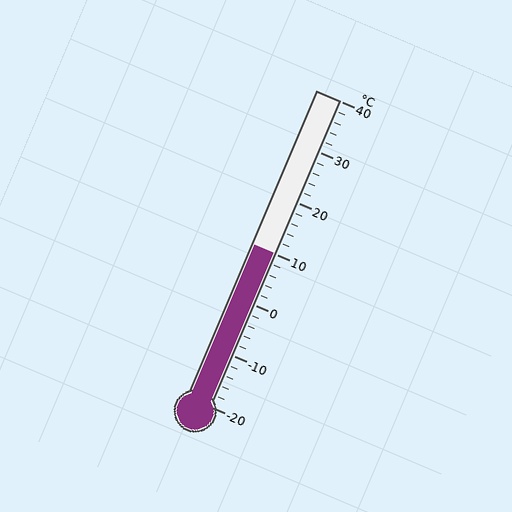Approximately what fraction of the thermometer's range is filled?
The thermometer is filled to approximately 50% of its range.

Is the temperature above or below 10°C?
The temperature is at 10°C.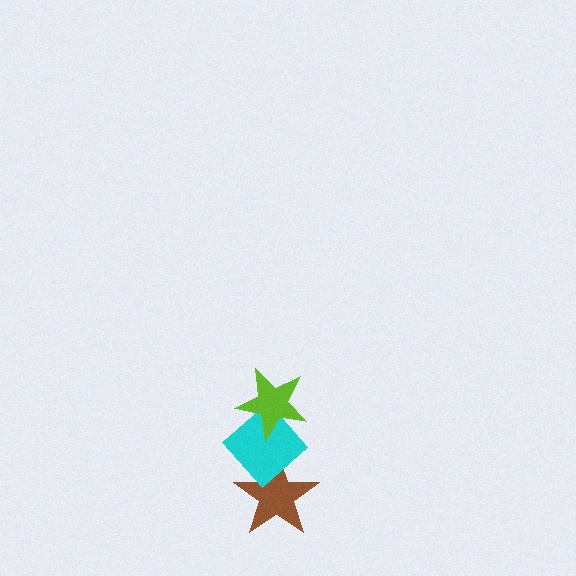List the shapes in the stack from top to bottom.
From top to bottom: the lime star, the cyan diamond, the brown star.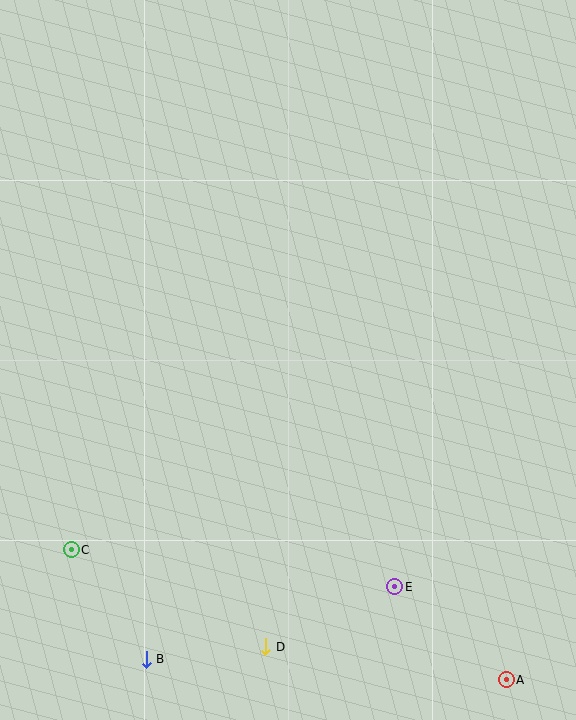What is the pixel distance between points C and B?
The distance between C and B is 133 pixels.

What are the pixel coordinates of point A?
Point A is at (506, 680).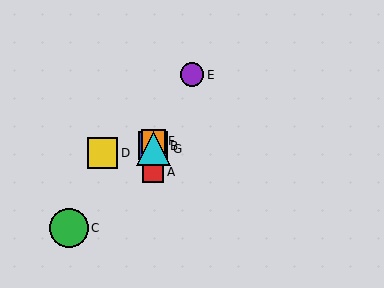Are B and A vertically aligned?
Yes, both are at x≈153.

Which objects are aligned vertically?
Objects A, B, F, G are aligned vertically.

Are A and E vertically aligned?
No, A is at x≈153 and E is at x≈192.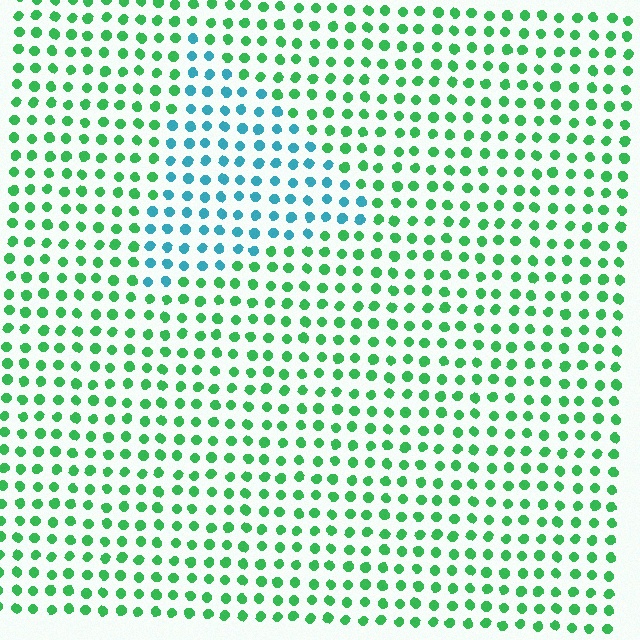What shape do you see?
I see a triangle.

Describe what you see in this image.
The image is filled with small green elements in a uniform arrangement. A triangle-shaped region is visible where the elements are tinted to a slightly different hue, forming a subtle color boundary.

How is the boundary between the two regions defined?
The boundary is defined purely by a slight shift in hue (about 55 degrees). Spacing, size, and orientation are identical on both sides.